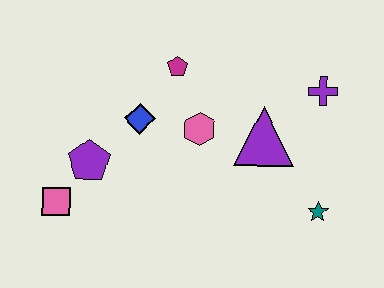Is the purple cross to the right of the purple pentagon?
Yes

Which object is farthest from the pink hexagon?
The pink square is farthest from the pink hexagon.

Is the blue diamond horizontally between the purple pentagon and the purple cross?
Yes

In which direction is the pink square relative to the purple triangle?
The pink square is to the left of the purple triangle.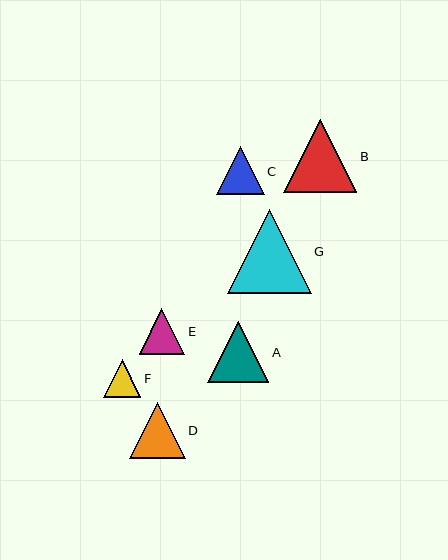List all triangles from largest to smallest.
From largest to smallest: G, B, A, D, C, E, F.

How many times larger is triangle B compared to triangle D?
Triangle B is approximately 1.3 times the size of triangle D.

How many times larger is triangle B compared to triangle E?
Triangle B is approximately 1.6 times the size of triangle E.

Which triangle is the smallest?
Triangle F is the smallest with a size of approximately 37 pixels.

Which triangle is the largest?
Triangle G is the largest with a size of approximately 84 pixels.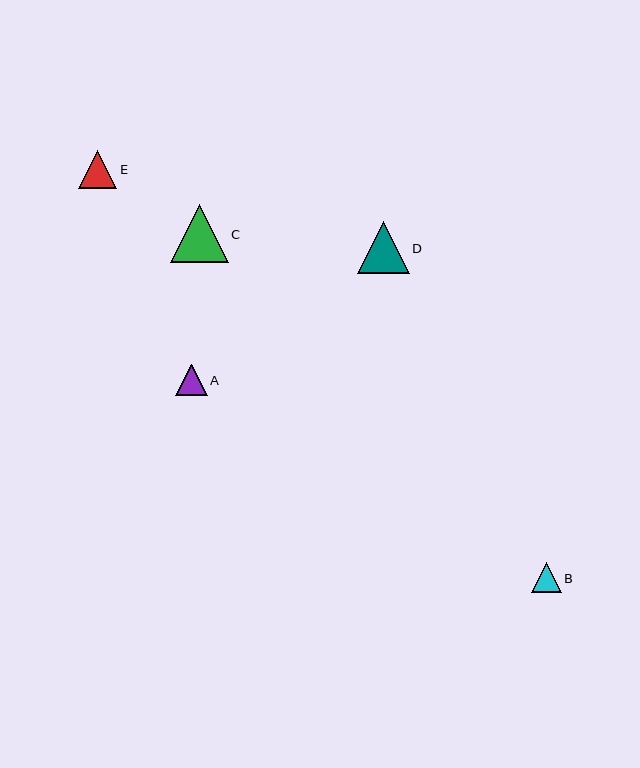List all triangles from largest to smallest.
From largest to smallest: C, D, E, A, B.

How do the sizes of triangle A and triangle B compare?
Triangle A and triangle B are approximately the same size.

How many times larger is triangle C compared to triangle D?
Triangle C is approximately 1.1 times the size of triangle D.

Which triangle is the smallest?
Triangle B is the smallest with a size of approximately 30 pixels.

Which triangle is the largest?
Triangle C is the largest with a size of approximately 58 pixels.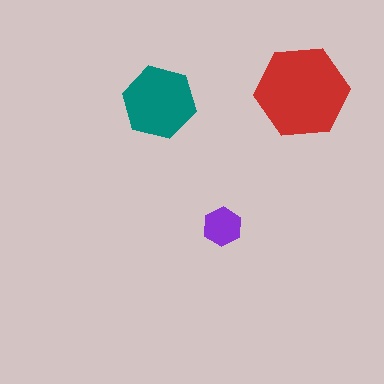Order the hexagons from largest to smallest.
the red one, the teal one, the purple one.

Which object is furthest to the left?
The teal hexagon is leftmost.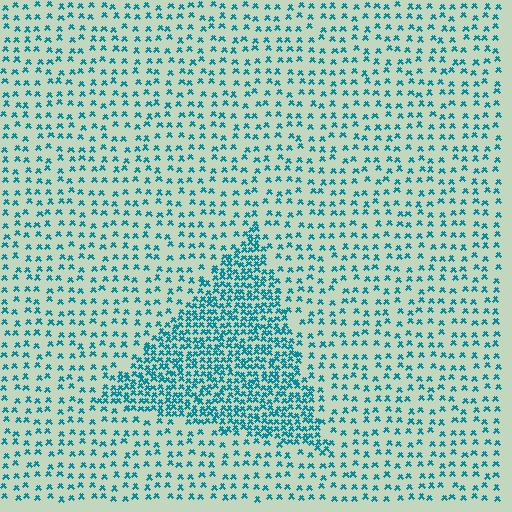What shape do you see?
I see a triangle.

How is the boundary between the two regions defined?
The boundary is defined by a change in element density (approximately 2.5x ratio). All elements are the same color, size, and shape.